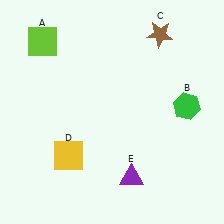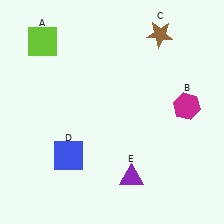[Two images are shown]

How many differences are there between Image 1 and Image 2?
There are 2 differences between the two images.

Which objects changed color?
B changed from green to magenta. D changed from yellow to blue.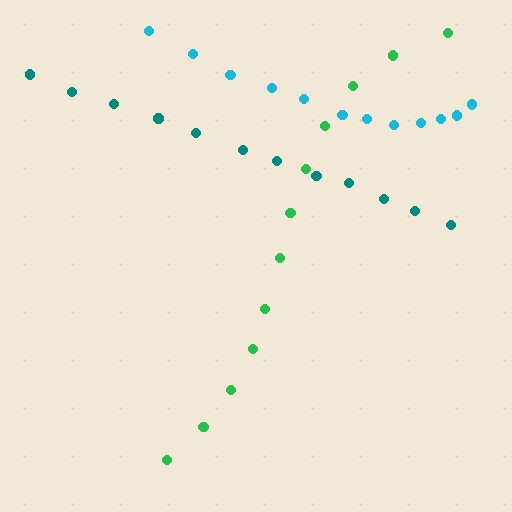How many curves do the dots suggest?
There are 3 distinct paths.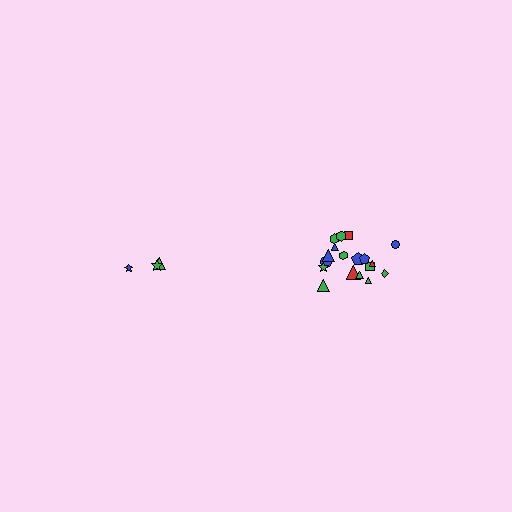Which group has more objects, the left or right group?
The right group.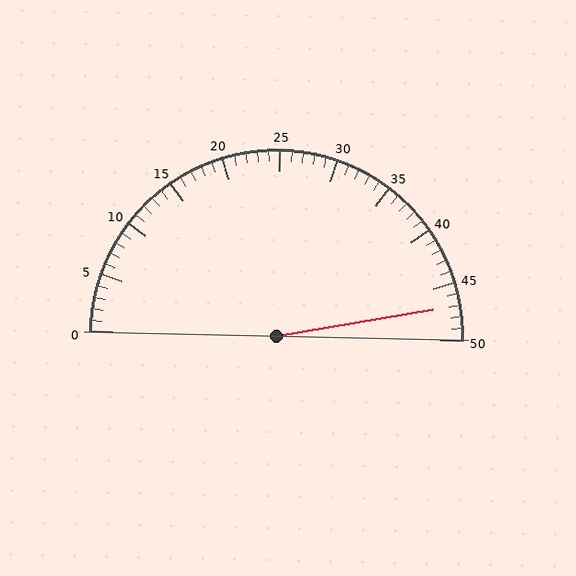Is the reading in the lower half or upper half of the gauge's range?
The reading is in the upper half of the range (0 to 50).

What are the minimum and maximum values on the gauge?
The gauge ranges from 0 to 50.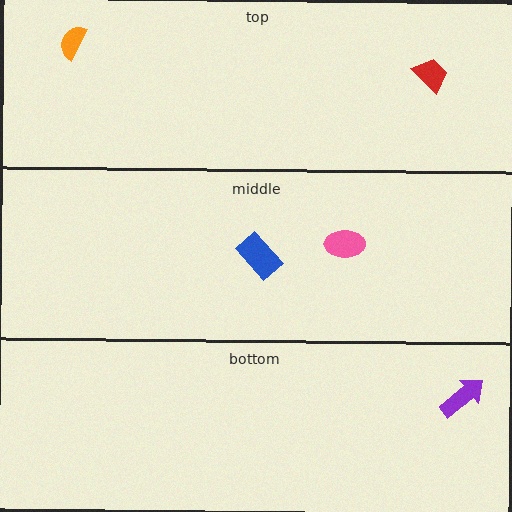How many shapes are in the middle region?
2.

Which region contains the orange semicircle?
The top region.